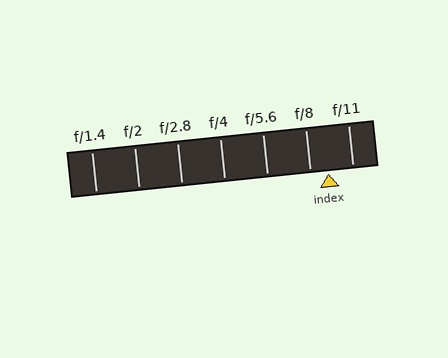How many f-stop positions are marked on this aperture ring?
There are 7 f-stop positions marked.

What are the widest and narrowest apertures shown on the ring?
The widest aperture shown is f/1.4 and the narrowest is f/11.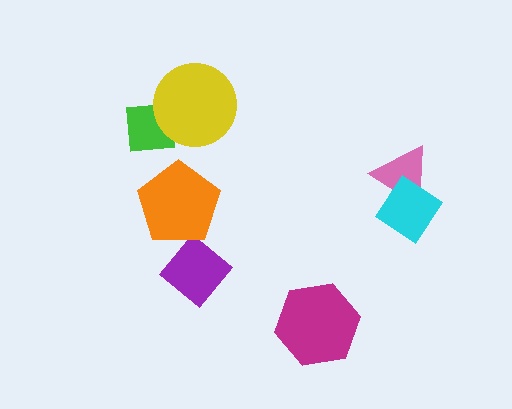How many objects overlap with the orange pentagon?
1 object overlaps with the orange pentagon.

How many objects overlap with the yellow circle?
1 object overlaps with the yellow circle.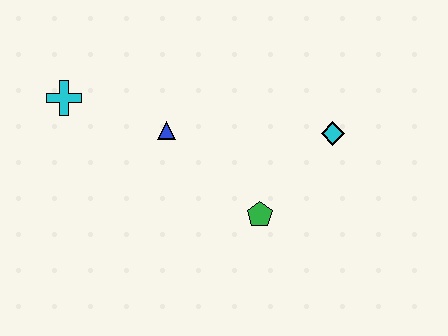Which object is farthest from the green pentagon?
The cyan cross is farthest from the green pentagon.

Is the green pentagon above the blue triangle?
No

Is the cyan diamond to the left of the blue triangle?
No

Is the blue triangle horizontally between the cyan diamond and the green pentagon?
No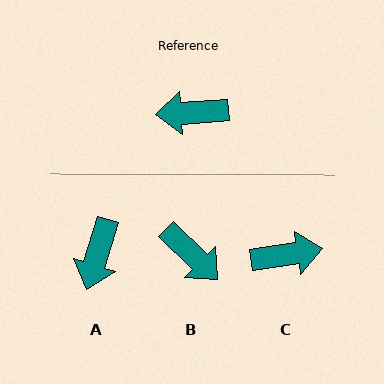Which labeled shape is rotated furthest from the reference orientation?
C, about 175 degrees away.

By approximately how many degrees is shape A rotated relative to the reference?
Approximately 69 degrees counter-clockwise.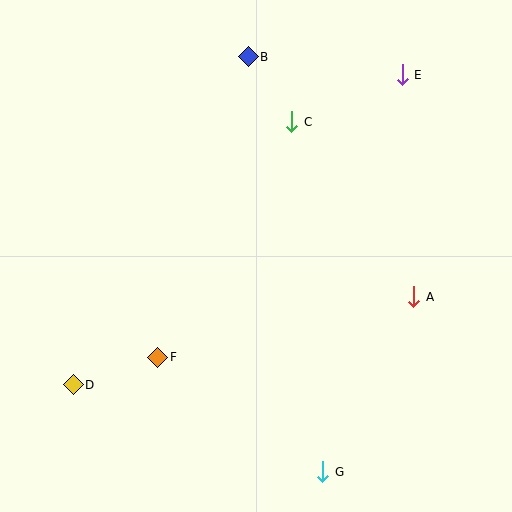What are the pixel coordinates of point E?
Point E is at (402, 75).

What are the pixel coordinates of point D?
Point D is at (73, 385).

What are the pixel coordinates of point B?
Point B is at (248, 57).